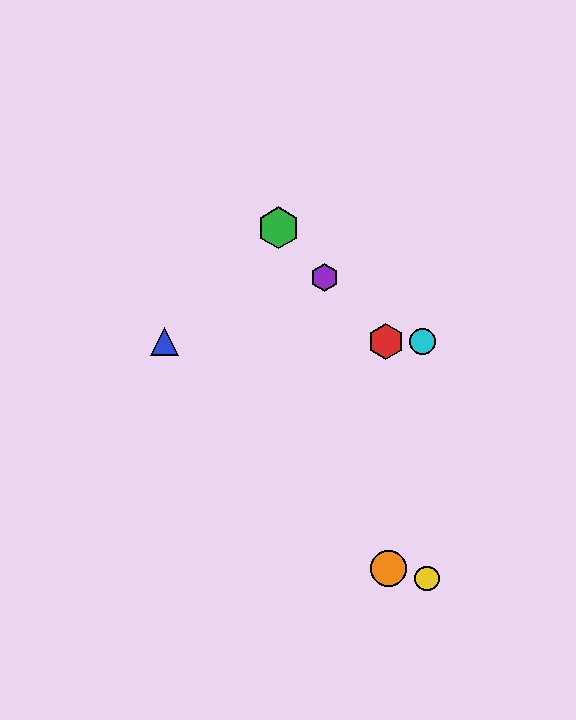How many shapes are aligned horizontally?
3 shapes (the red hexagon, the blue triangle, the cyan circle) are aligned horizontally.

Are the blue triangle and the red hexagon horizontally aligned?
Yes, both are at y≈342.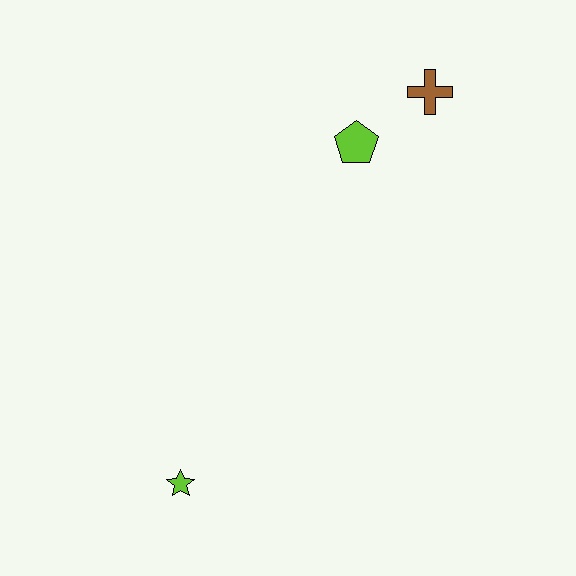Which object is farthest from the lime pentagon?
The lime star is farthest from the lime pentagon.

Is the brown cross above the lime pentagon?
Yes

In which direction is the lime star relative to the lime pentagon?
The lime star is below the lime pentagon.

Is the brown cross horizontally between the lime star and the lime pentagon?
No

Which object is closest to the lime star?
The lime pentagon is closest to the lime star.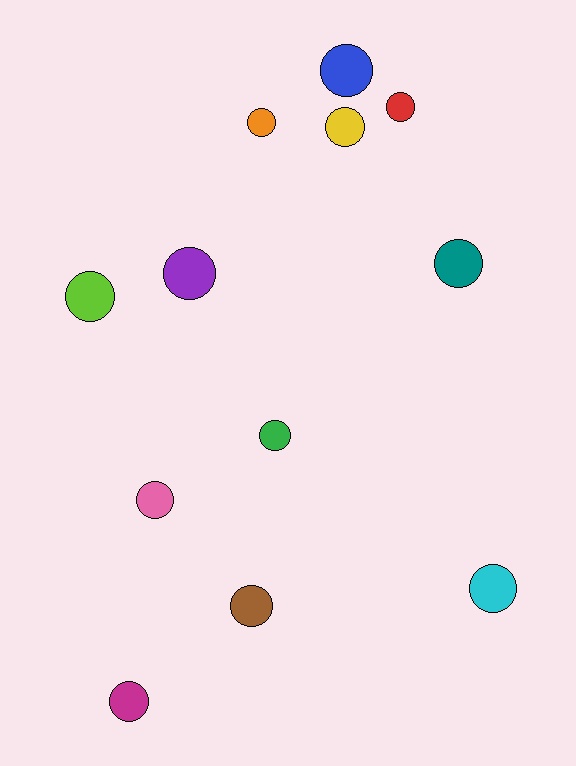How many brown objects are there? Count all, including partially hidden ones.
There is 1 brown object.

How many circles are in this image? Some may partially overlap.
There are 12 circles.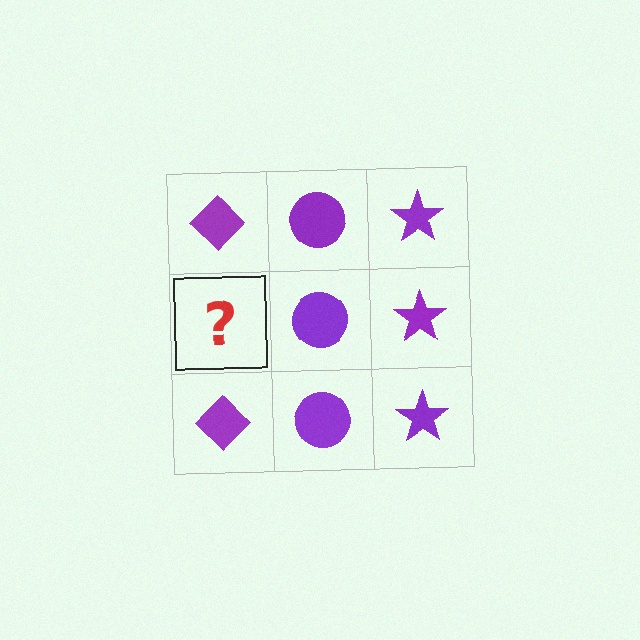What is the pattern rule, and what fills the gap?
The rule is that each column has a consistent shape. The gap should be filled with a purple diamond.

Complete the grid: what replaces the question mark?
The question mark should be replaced with a purple diamond.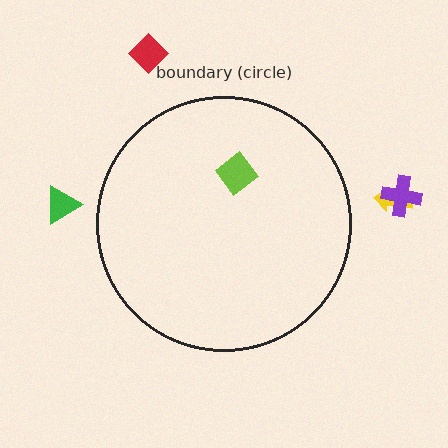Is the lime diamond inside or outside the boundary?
Inside.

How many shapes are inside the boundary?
1 inside, 4 outside.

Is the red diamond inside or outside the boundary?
Outside.